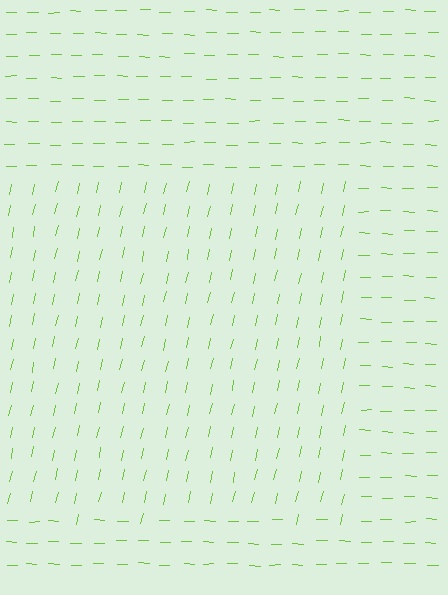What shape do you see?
I see a rectangle.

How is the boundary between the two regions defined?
The boundary is defined purely by a change in line orientation (approximately 78 degrees difference). All lines are the same color and thickness.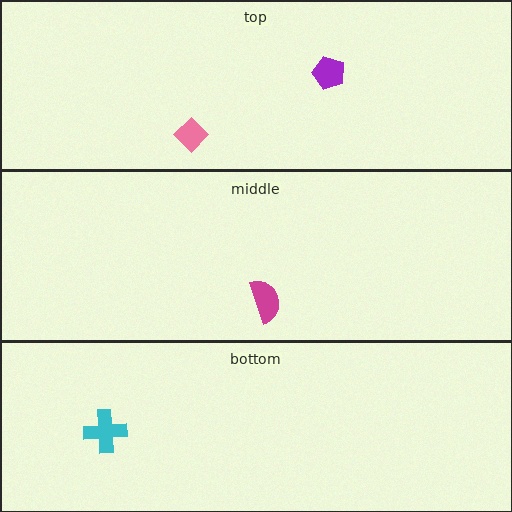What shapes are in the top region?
The purple pentagon, the pink diamond.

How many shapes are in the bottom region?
1.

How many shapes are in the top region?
2.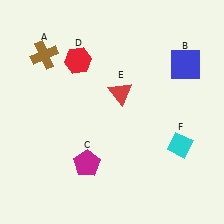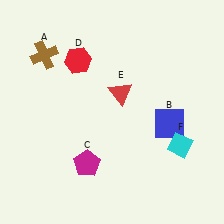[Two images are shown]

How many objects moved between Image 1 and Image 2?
1 object moved between the two images.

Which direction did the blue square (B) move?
The blue square (B) moved down.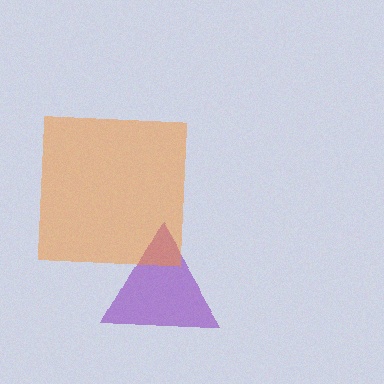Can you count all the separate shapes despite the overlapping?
Yes, there are 2 separate shapes.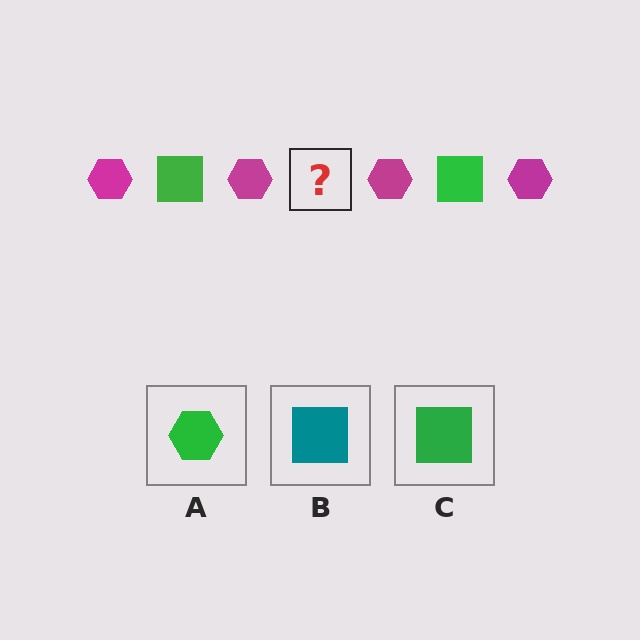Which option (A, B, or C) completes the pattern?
C.